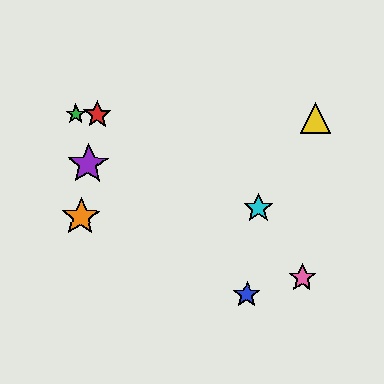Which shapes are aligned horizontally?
The red star, the green star, the yellow triangle are aligned horizontally.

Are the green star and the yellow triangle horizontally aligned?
Yes, both are at y≈114.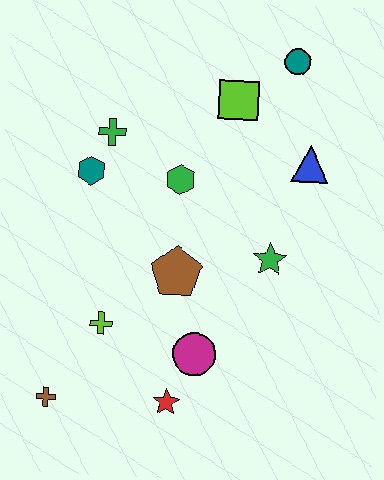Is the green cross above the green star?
Yes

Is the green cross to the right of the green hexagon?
No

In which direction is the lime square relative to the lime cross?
The lime square is above the lime cross.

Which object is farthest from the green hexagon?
The brown cross is farthest from the green hexagon.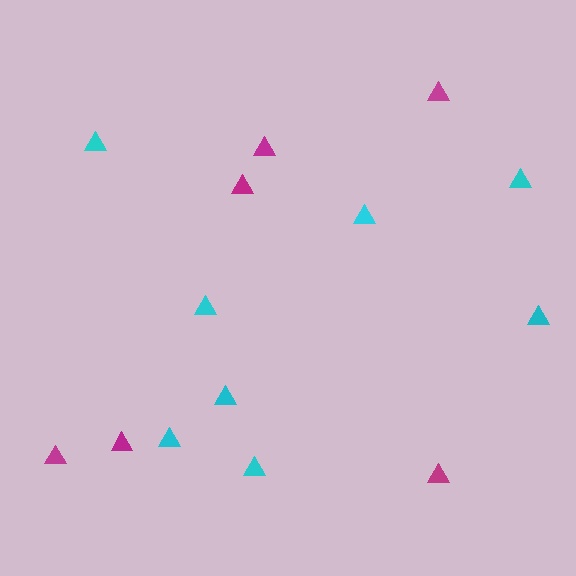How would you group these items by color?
There are 2 groups: one group of cyan triangles (8) and one group of magenta triangles (6).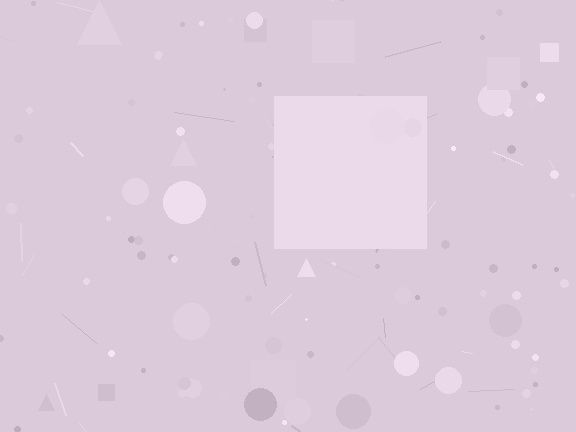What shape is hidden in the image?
A square is hidden in the image.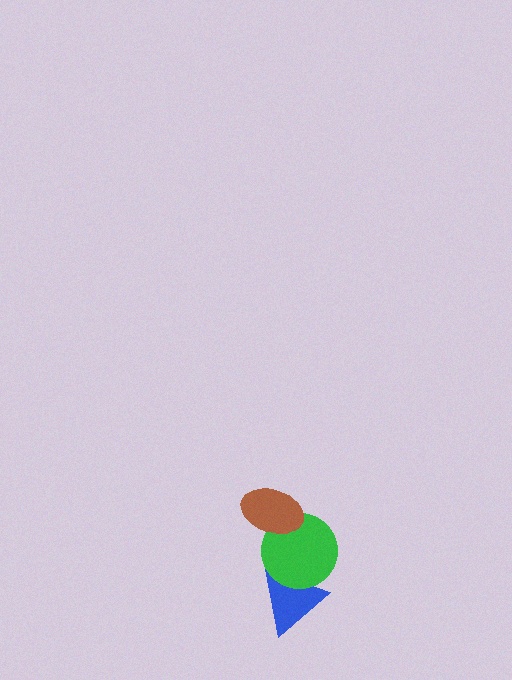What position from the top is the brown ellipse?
The brown ellipse is 1st from the top.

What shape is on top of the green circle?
The brown ellipse is on top of the green circle.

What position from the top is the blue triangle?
The blue triangle is 3rd from the top.